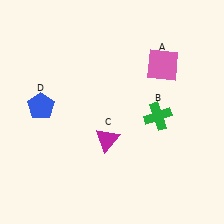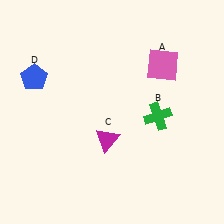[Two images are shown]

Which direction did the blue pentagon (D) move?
The blue pentagon (D) moved up.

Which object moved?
The blue pentagon (D) moved up.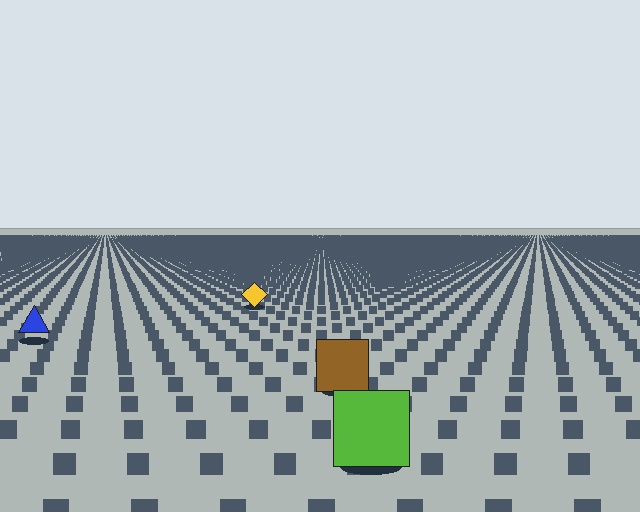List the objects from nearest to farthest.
From nearest to farthest: the lime square, the brown square, the blue triangle, the yellow diamond.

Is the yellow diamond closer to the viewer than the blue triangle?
No. The blue triangle is closer — you can tell from the texture gradient: the ground texture is coarser near it.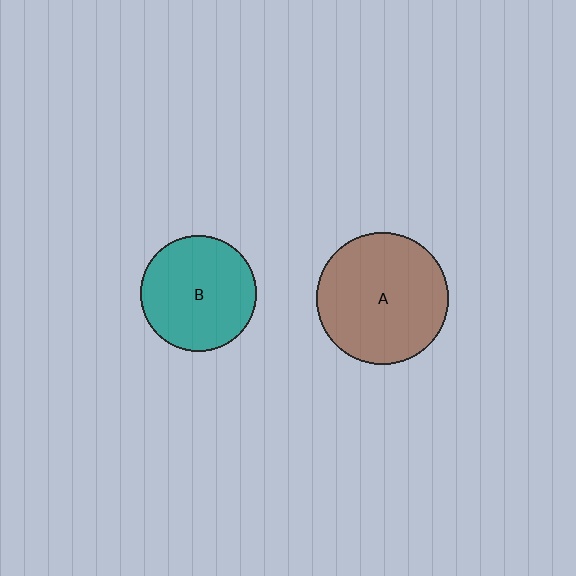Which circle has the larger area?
Circle A (brown).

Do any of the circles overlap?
No, none of the circles overlap.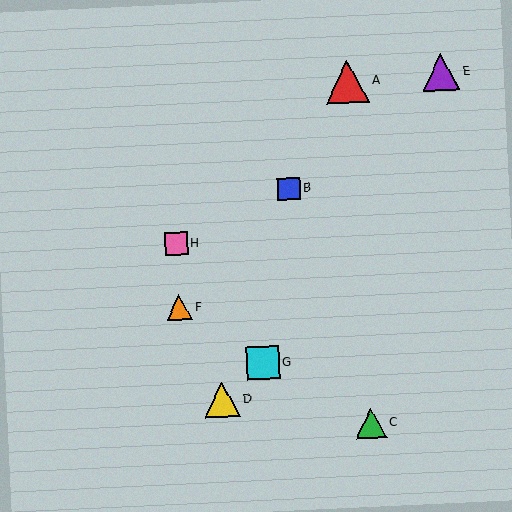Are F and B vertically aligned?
No, F is at x≈179 and B is at x≈289.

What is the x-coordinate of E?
Object E is at x≈441.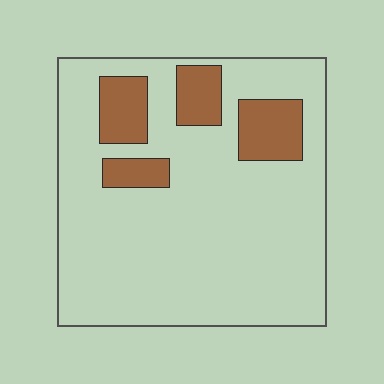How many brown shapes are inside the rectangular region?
4.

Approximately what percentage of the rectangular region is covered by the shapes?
Approximately 15%.